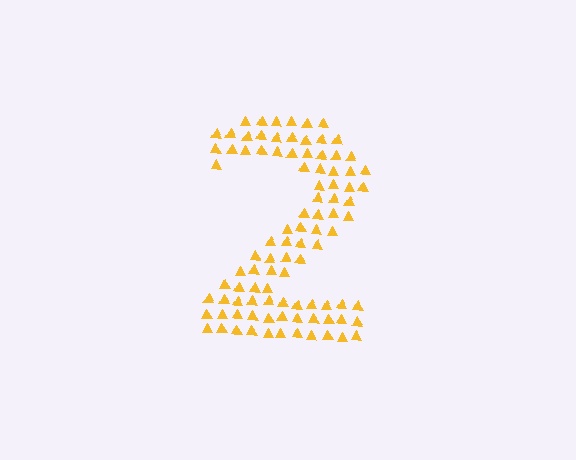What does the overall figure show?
The overall figure shows the digit 2.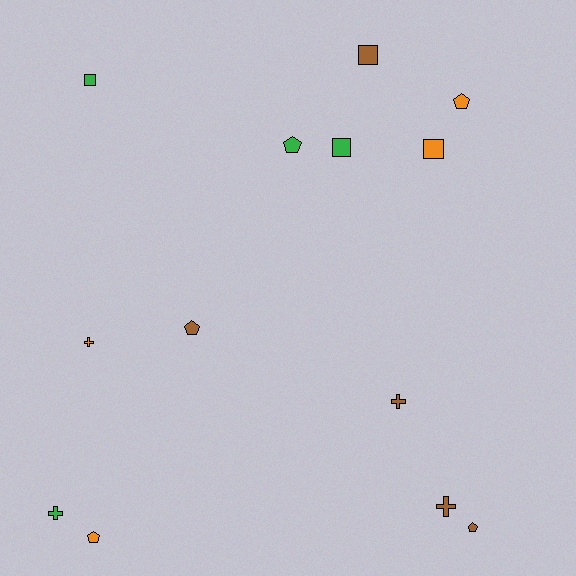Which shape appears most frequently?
Pentagon, with 5 objects.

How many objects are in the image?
There are 13 objects.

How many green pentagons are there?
There is 1 green pentagon.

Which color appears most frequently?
Brown, with 5 objects.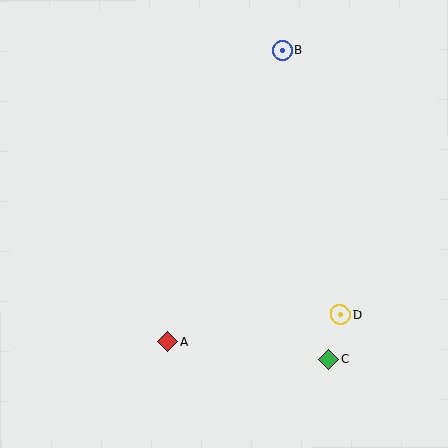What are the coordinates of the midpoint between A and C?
The midpoint between A and C is at (248, 351).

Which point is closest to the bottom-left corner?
Point A is closest to the bottom-left corner.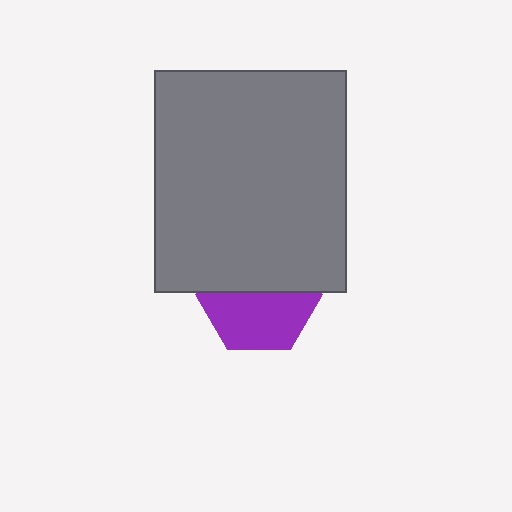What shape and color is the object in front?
The object in front is a gray rectangle.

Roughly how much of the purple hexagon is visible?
About half of it is visible (roughly 51%).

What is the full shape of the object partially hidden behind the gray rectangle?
The partially hidden object is a purple hexagon.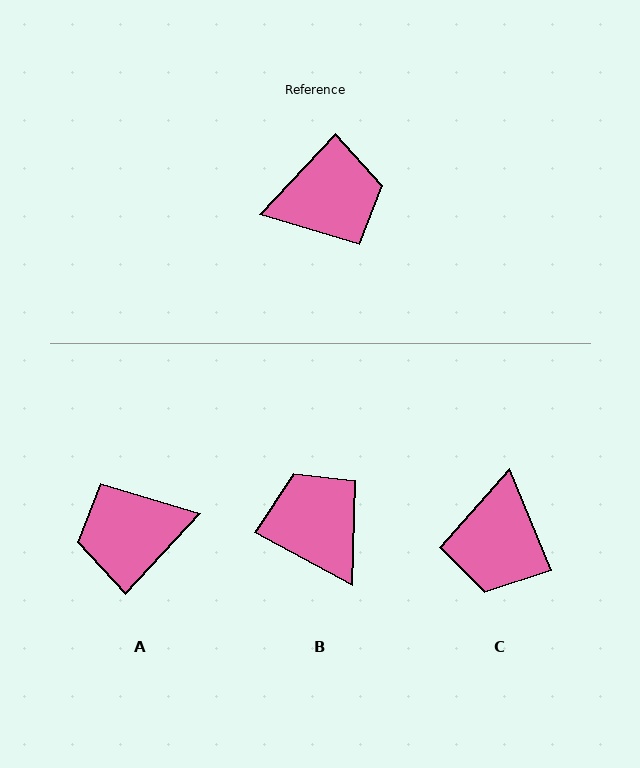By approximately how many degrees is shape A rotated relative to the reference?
Approximately 180 degrees clockwise.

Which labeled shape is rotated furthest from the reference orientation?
A, about 180 degrees away.